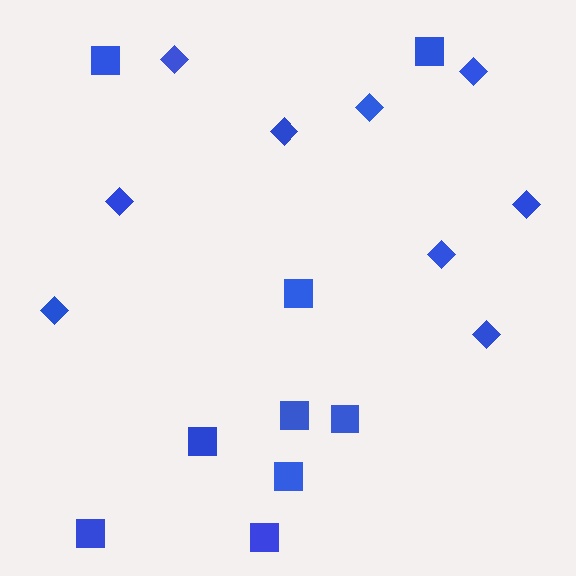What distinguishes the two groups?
There are 2 groups: one group of squares (9) and one group of diamonds (9).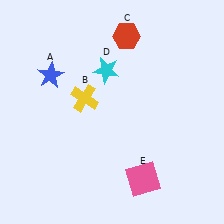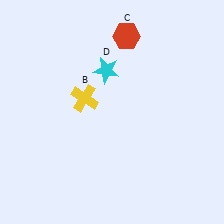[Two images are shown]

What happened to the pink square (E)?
The pink square (E) was removed in Image 2. It was in the bottom-right area of Image 1.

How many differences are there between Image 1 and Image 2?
There are 2 differences between the two images.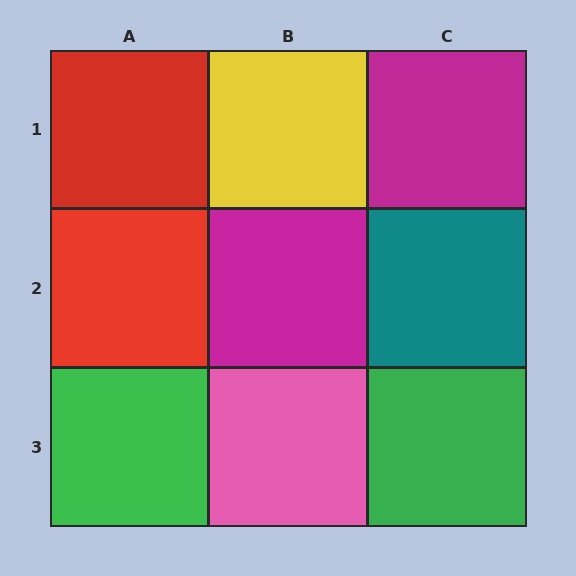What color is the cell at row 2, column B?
Magenta.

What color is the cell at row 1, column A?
Red.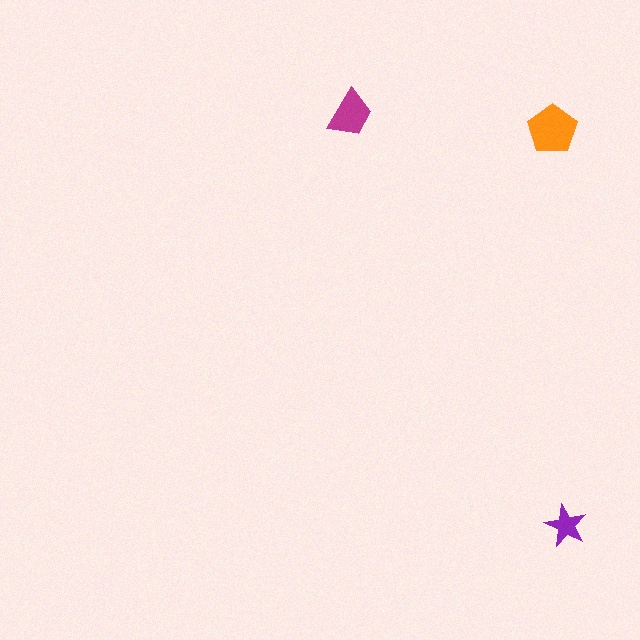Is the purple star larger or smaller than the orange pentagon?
Smaller.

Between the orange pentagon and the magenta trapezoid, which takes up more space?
The orange pentagon.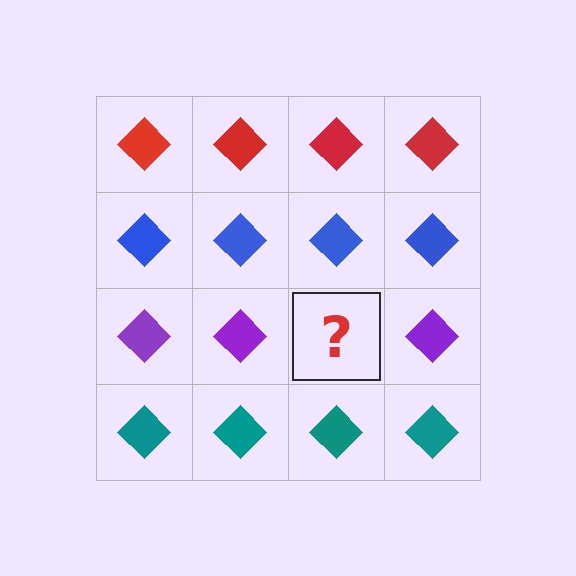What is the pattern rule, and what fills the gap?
The rule is that each row has a consistent color. The gap should be filled with a purple diamond.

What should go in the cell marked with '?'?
The missing cell should contain a purple diamond.